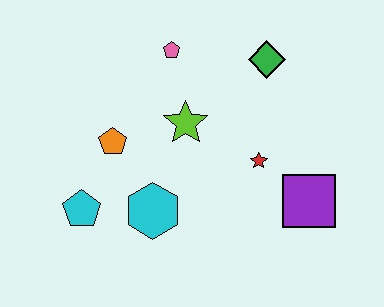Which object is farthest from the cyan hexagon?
The green diamond is farthest from the cyan hexagon.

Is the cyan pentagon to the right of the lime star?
No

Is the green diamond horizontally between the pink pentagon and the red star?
No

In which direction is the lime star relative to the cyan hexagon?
The lime star is above the cyan hexagon.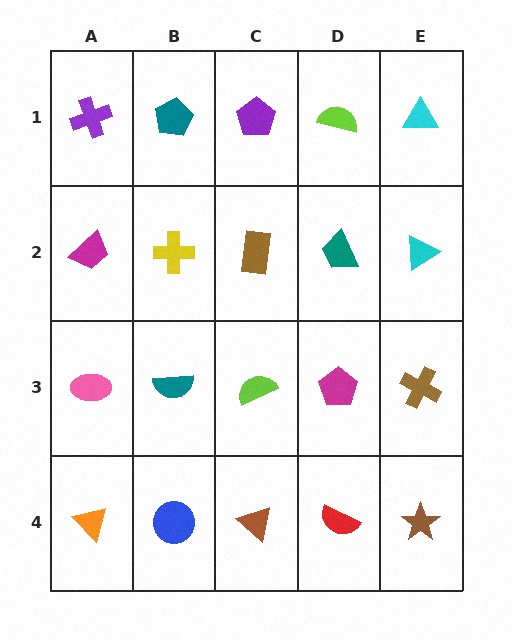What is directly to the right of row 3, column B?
A lime semicircle.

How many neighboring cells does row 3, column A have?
3.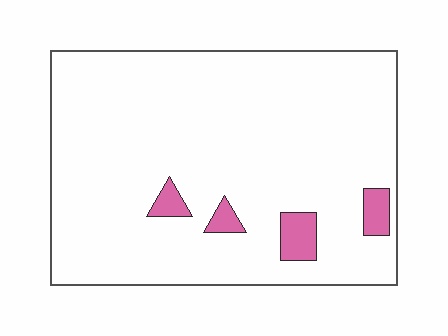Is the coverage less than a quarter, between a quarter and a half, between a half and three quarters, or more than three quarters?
Less than a quarter.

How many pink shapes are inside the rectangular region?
4.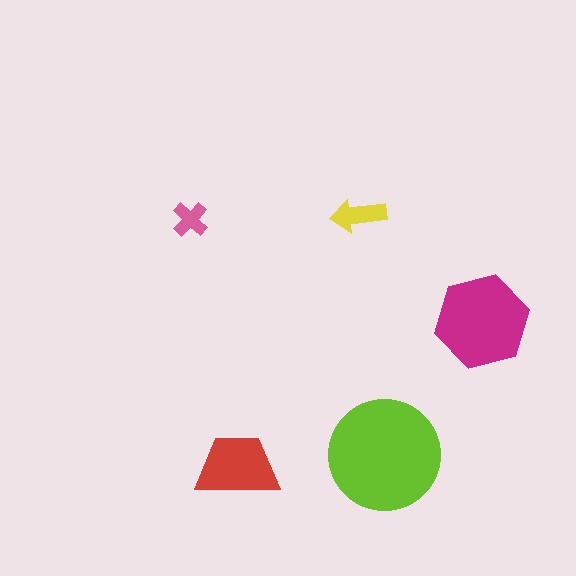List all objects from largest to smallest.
The lime circle, the magenta hexagon, the red trapezoid, the yellow arrow, the pink cross.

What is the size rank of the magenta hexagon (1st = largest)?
2nd.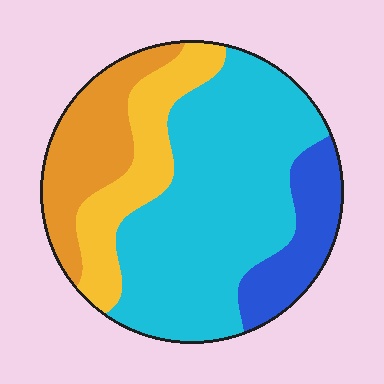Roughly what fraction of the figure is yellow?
Yellow takes up less than a quarter of the figure.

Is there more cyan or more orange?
Cyan.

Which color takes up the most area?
Cyan, at roughly 50%.